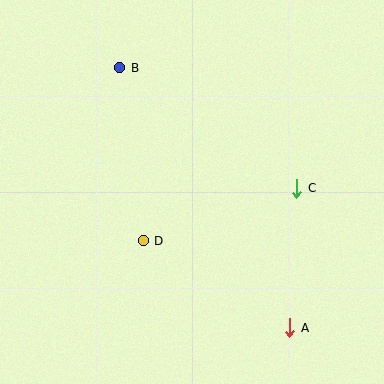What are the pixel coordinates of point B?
Point B is at (120, 68).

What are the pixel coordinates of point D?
Point D is at (143, 241).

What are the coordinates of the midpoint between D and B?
The midpoint between D and B is at (132, 154).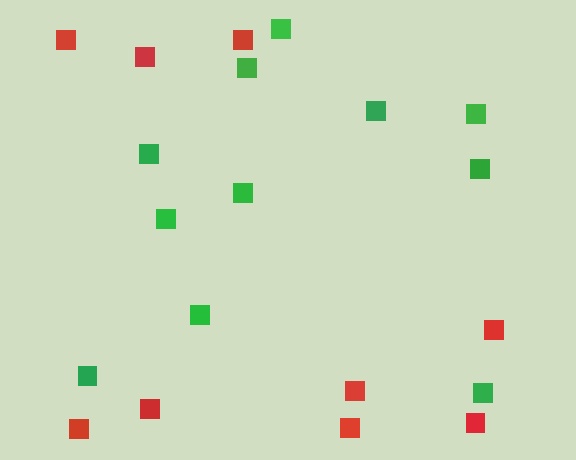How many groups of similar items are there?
There are 2 groups: one group of red squares (9) and one group of green squares (11).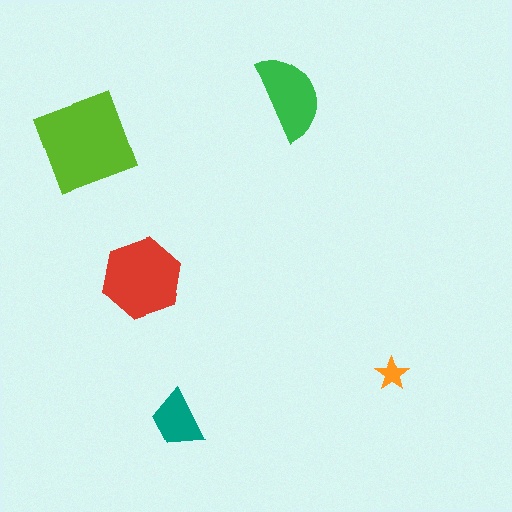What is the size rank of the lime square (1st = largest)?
1st.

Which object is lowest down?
The teal trapezoid is bottommost.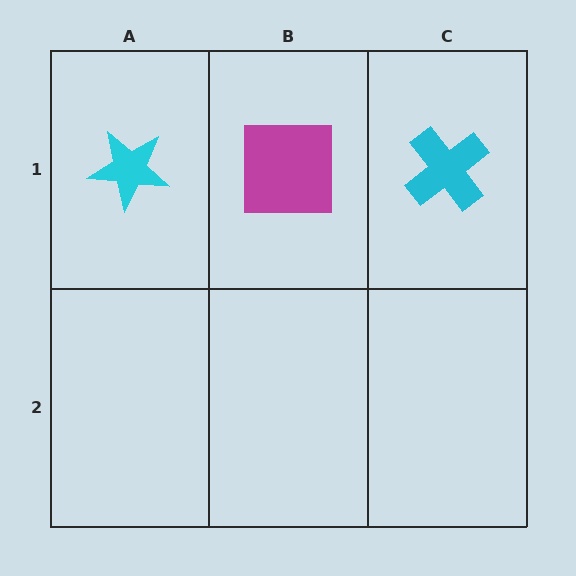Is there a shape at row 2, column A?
No, that cell is empty.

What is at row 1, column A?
A cyan star.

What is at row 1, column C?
A cyan cross.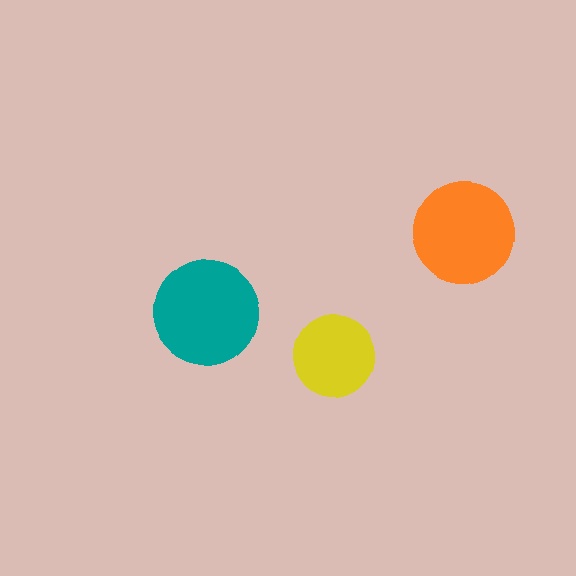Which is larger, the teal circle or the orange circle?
The teal one.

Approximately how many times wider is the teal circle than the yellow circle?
About 1.5 times wider.